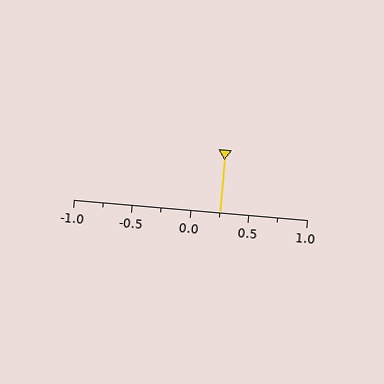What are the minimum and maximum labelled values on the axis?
The axis runs from -1.0 to 1.0.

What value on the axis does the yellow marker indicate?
The marker indicates approximately 0.25.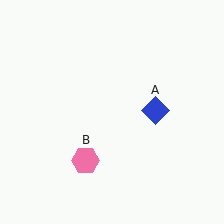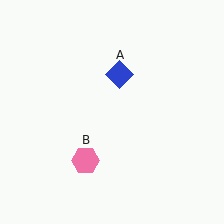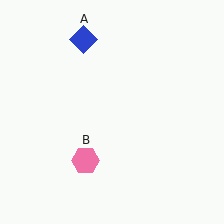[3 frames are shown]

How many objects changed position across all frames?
1 object changed position: blue diamond (object A).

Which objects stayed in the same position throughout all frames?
Pink hexagon (object B) remained stationary.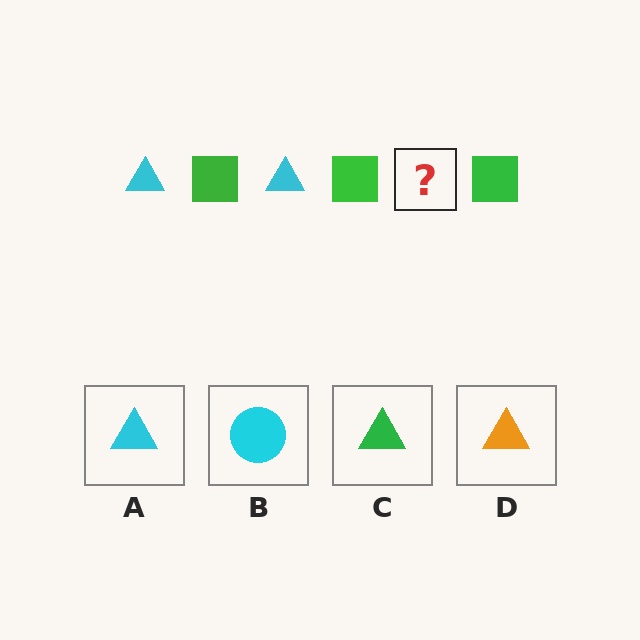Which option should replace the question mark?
Option A.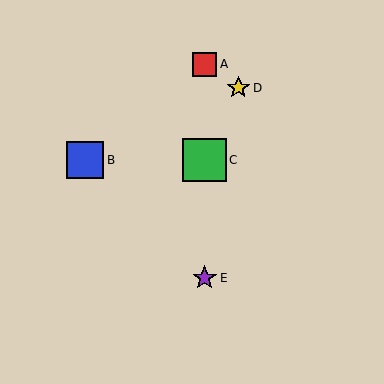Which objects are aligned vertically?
Objects A, C, E are aligned vertically.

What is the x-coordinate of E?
Object E is at x≈205.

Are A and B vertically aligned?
No, A is at x≈205 and B is at x≈85.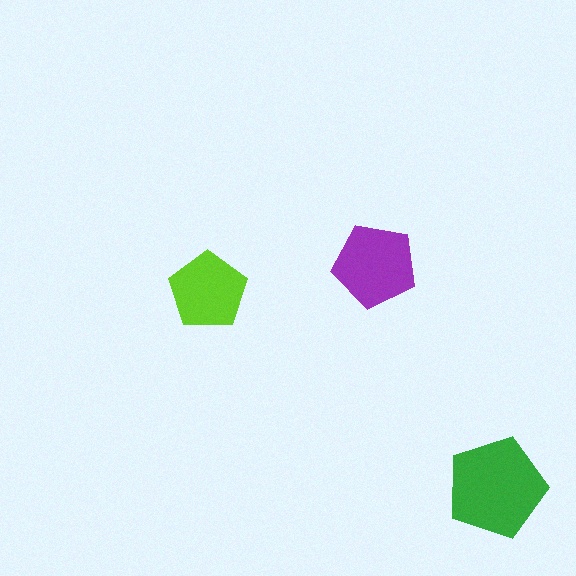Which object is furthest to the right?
The green pentagon is rightmost.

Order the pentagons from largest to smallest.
the green one, the purple one, the lime one.